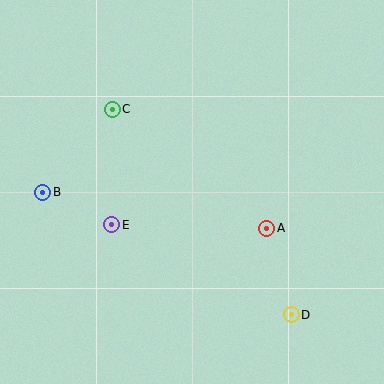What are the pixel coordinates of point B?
Point B is at (43, 192).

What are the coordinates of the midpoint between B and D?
The midpoint between B and D is at (167, 253).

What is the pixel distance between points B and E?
The distance between B and E is 76 pixels.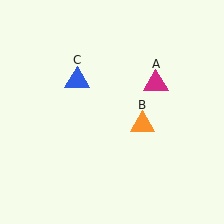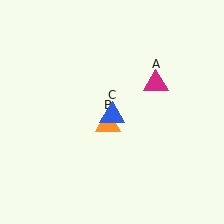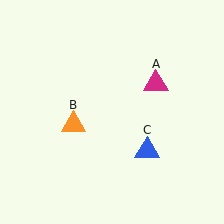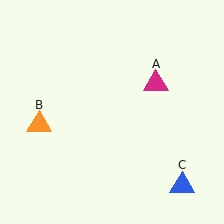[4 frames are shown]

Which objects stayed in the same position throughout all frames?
Magenta triangle (object A) remained stationary.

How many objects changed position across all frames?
2 objects changed position: orange triangle (object B), blue triangle (object C).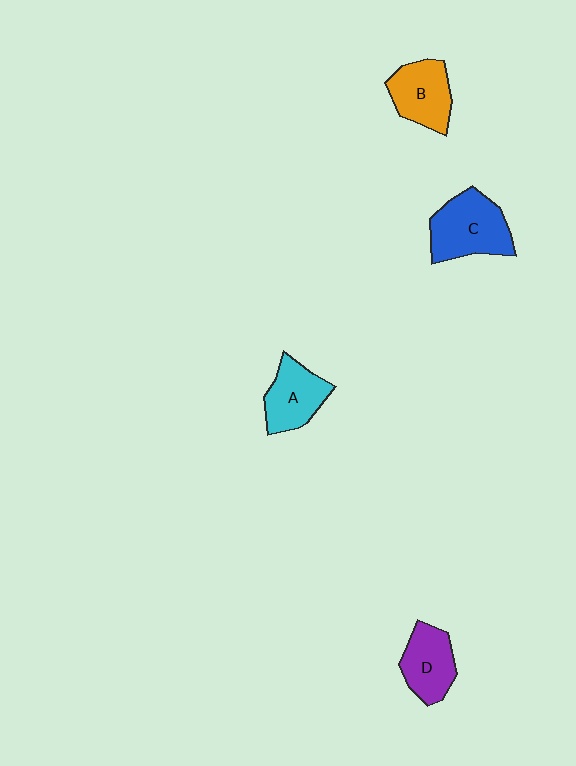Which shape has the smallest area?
Shape D (purple).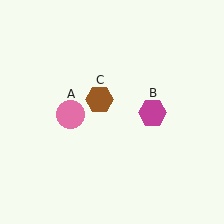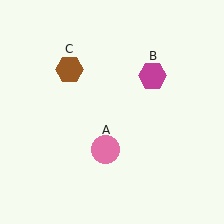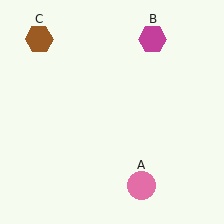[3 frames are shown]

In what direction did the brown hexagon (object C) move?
The brown hexagon (object C) moved up and to the left.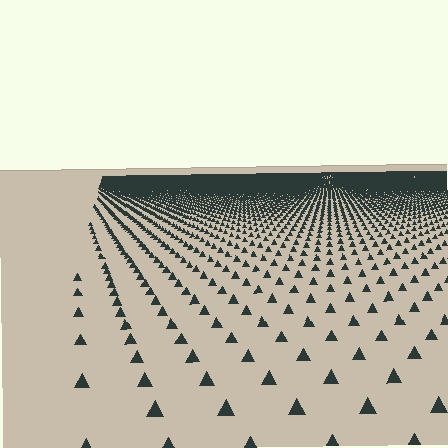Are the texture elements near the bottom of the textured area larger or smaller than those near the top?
Larger. Near the bottom, elements are closer to the viewer and appear at a bigger on-screen size.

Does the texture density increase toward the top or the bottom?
Density increases toward the top.